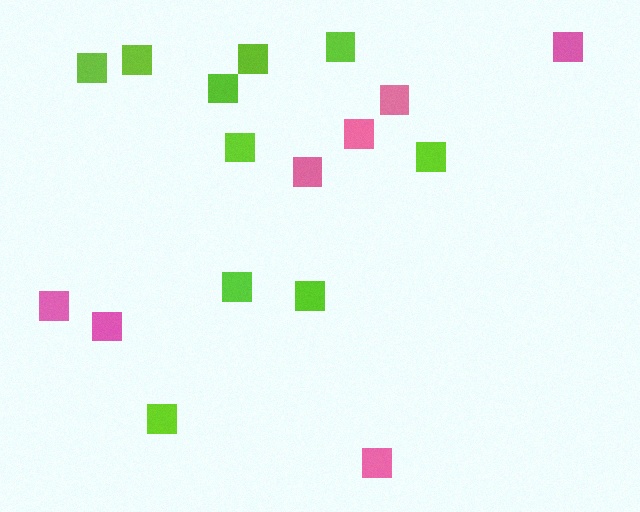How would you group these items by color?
There are 2 groups: one group of pink squares (7) and one group of lime squares (10).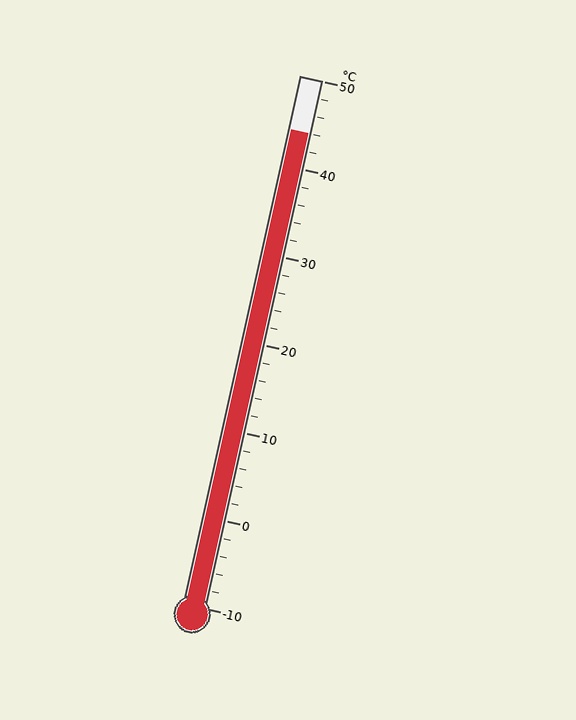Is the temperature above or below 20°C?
The temperature is above 20°C.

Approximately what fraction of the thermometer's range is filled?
The thermometer is filled to approximately 90% of its range.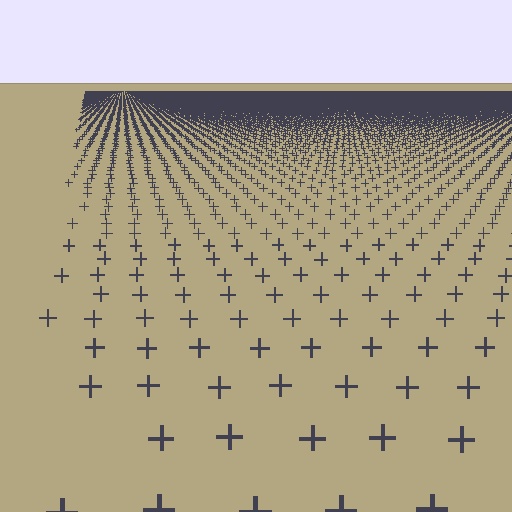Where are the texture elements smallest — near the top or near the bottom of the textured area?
Near the top.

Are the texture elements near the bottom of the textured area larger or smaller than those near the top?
Larger. Near the bottom, elements are closer to the viewer and appear at a bigger on-screen size.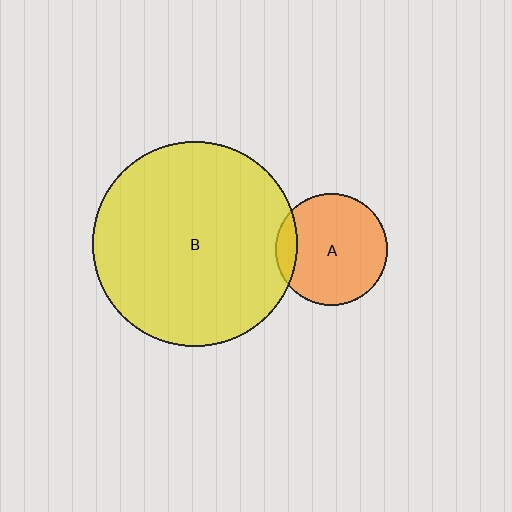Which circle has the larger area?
Circle B (yellow).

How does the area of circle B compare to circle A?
Approximately 3.4 times.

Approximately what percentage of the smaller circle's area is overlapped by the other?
Approximately 10%.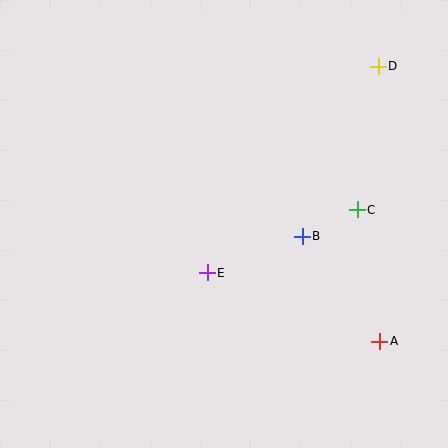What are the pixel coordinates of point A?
Point A is at (380, 341).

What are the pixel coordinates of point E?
Point E is at (207, 273).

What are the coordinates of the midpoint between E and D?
The midpoint between E and D is at (293, 170).